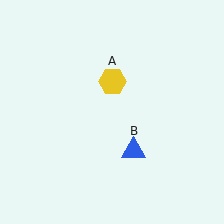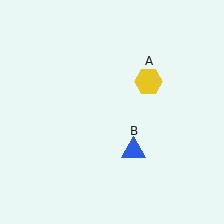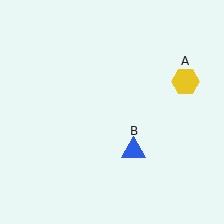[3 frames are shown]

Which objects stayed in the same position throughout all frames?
Blue triangle (object B) remained stationary.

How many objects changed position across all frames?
1 object changed position: yellow hexagon (object A).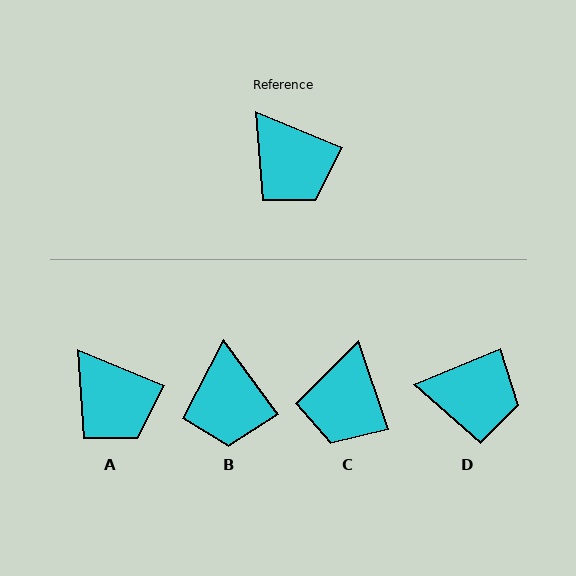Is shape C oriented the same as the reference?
No, it is off by about 49 degrees.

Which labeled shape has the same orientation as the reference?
A.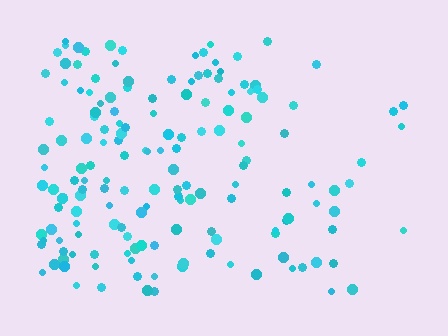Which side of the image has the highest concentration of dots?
The left.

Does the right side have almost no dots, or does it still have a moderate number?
Still a moderate number, just noticeably fewer than the left.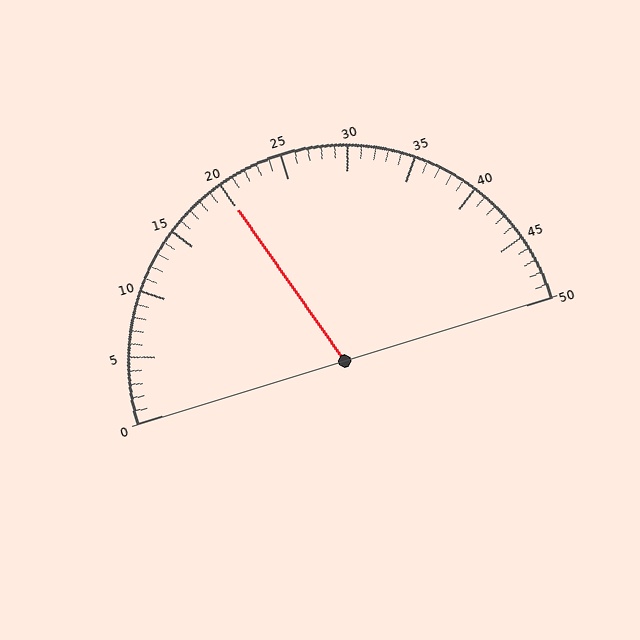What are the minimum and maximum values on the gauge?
The gauge ranges from 0 to 50.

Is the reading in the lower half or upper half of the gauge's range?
The reading is in the lower half of the range (0 to 50).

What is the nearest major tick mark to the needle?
The nearest major tick mark is 20.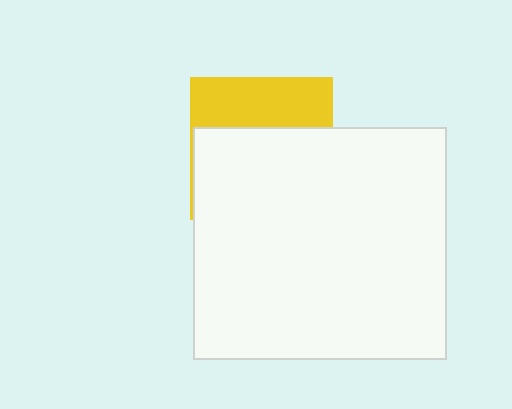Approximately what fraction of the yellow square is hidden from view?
Roughly 63% of the yellow square is hidden behind the white rectangle.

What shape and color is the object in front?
The object in front is a white rectangle.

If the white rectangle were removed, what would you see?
You would see the complete yellow square.